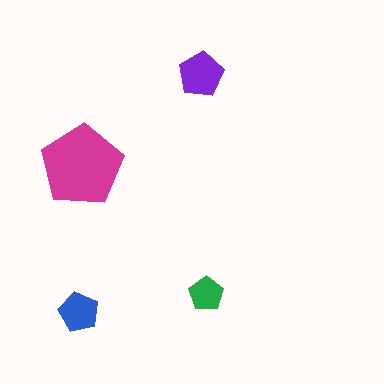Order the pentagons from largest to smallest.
the magenta one, the purple one, the blue one, the green one.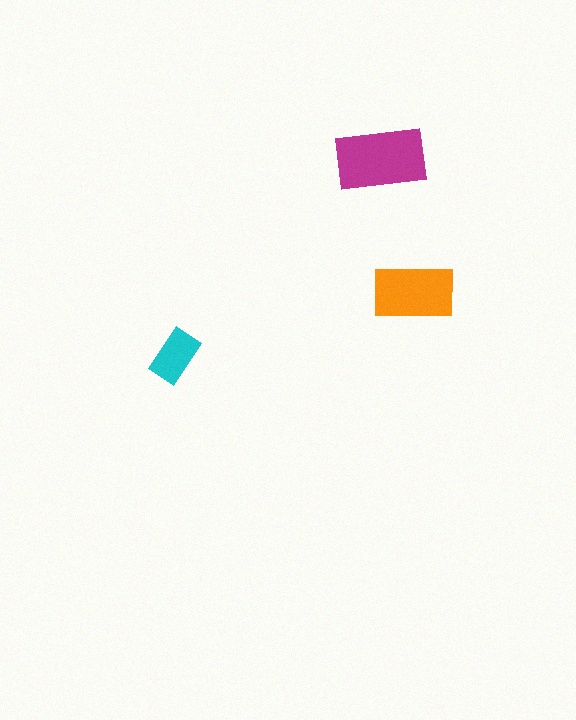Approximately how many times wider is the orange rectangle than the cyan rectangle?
About 1.5 times wider.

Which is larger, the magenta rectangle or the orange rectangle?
The magenta one.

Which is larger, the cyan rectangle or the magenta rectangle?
The magenta one.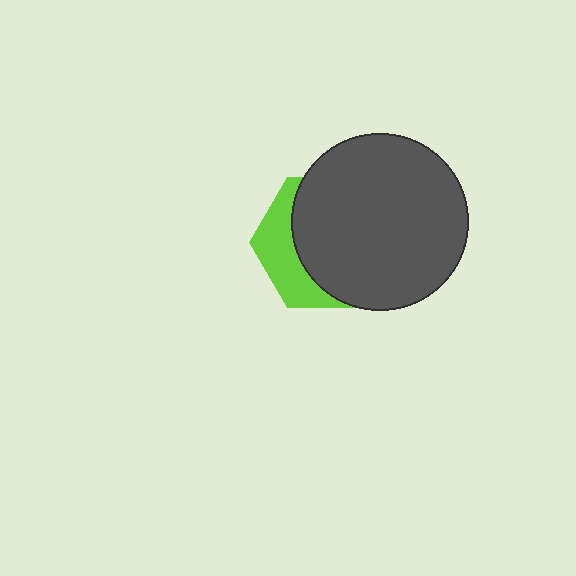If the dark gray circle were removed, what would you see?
You would see the complete lime hexagon.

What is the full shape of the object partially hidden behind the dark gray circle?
The partially hidden object is a lime hexagon.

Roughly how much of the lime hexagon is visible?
A small part of it is visible (roughly 31%).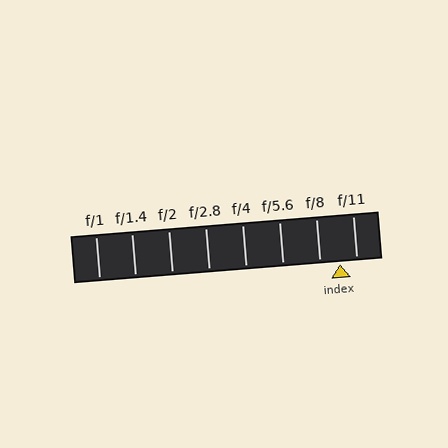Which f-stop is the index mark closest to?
The index mark is closest to f/11.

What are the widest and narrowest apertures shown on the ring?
The widest aperture shown is f/1 and the narrowest is f/11.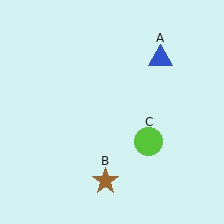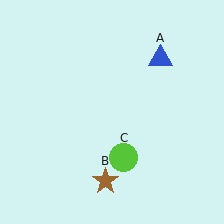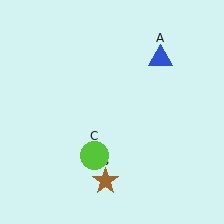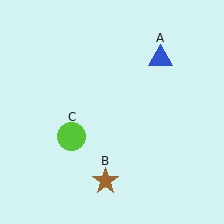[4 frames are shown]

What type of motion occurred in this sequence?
The lime circle (object C) rotated clockwise around the center of the scene.